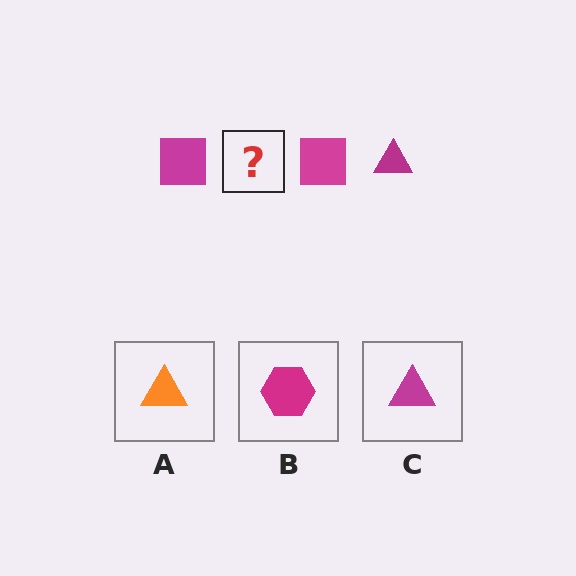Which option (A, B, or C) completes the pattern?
C.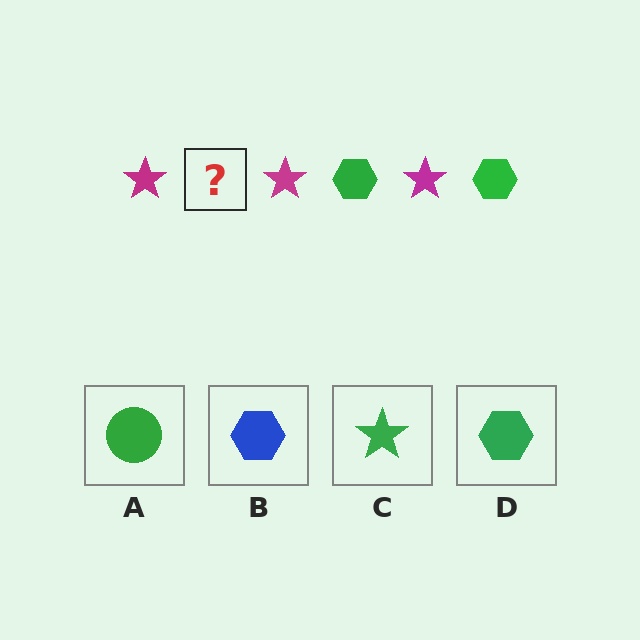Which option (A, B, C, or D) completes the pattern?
D.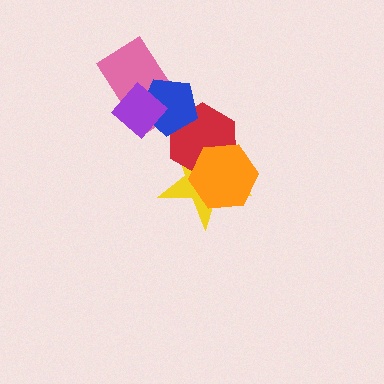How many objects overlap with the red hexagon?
3 objects overlap with the red hexagon.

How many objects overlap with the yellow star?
2 objects overlap with the yellow star.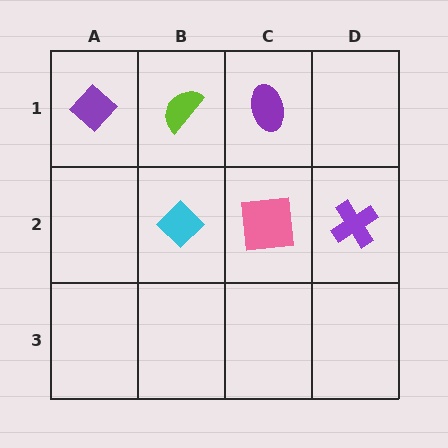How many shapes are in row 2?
3 shapes.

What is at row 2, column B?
A cyan diamond.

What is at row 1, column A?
A purple diamond.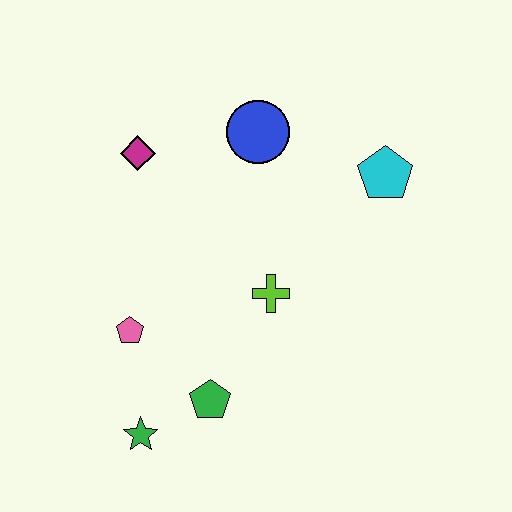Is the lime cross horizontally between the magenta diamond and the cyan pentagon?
Yes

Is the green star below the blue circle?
Yes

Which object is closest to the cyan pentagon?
The blue circle is closest to the cyan pentagon.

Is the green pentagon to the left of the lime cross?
Yes